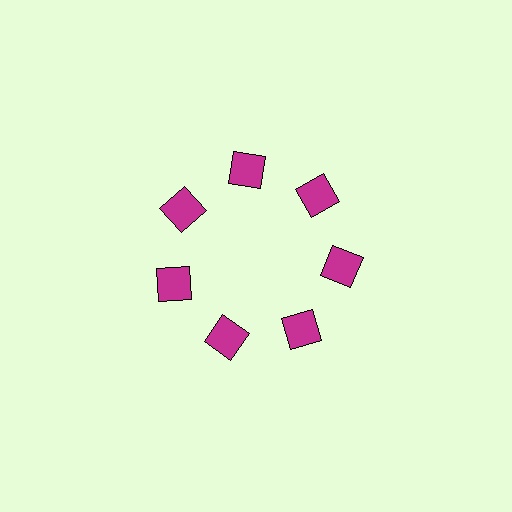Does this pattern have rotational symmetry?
Yes, this pattern has 7-fold rotational symmetry. It looks the same after rotating 51 degrees around the center.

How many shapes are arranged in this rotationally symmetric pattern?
There are 7 shapes, arranged in 7 groups of 1.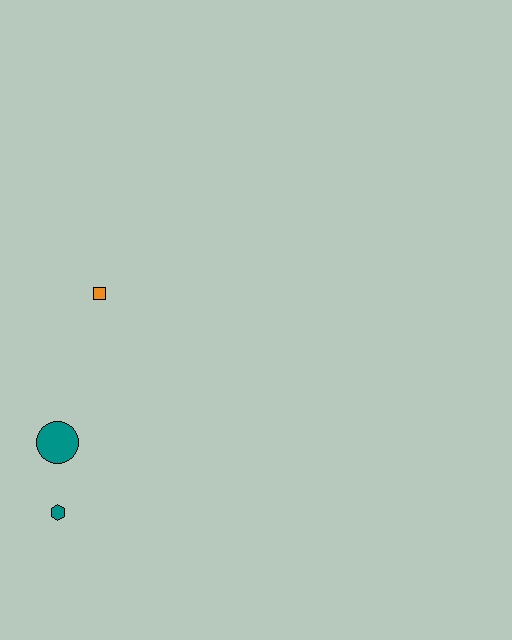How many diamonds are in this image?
There are no diamonds.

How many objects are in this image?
There are 3 objects.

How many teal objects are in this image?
There are 2 teal objects.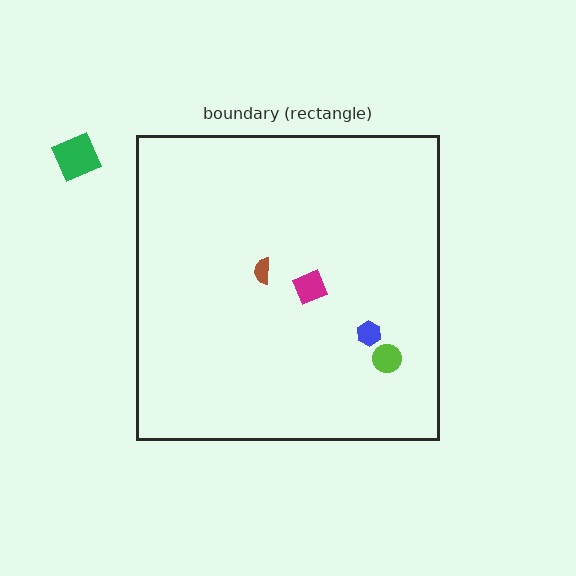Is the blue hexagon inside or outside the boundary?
Inside.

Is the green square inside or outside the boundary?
Outside.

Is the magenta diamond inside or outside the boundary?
Inside.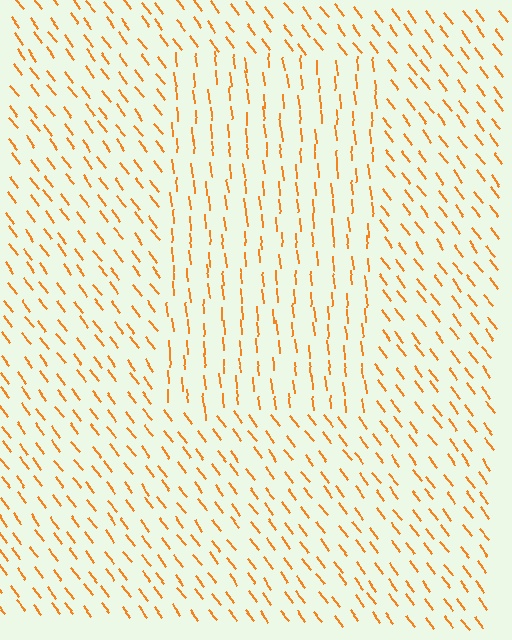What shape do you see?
I see a rectangle.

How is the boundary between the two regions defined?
The boundary is defined purely by a change in line orientation (approximately 31 degrees difference). All lines are the same color and thickness.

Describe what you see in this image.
The image is filled with small orange line segments. A rectangle region in the image has lines oriented differently from the surrounding lines, creating a visible texture boundary.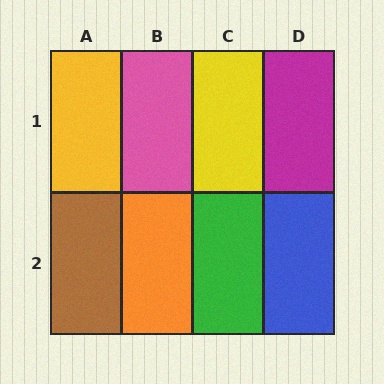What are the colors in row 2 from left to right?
Brown, orange, green, blue.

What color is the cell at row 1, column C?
Yellow.